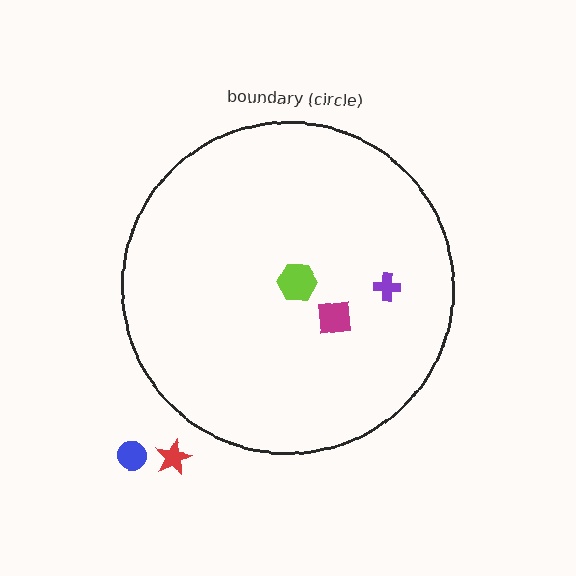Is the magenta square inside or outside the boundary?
Inside.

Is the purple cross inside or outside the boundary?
Inside.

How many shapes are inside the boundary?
3 inside, 2 outside.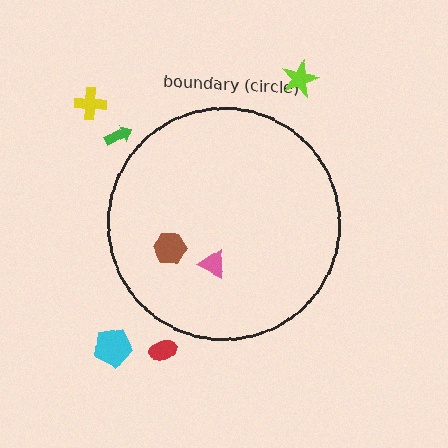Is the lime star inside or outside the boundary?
Outside.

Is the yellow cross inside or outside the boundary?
Outside.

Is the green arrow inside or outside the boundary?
Outside.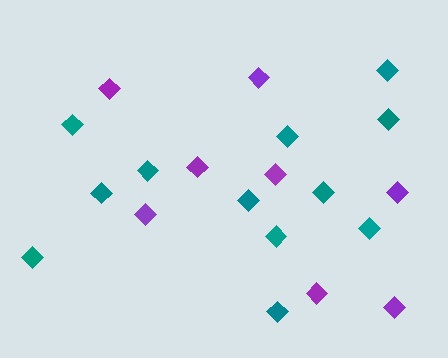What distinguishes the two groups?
There are 2 groups: one group of teal diamonds (12) and one group of purple diamonds (8).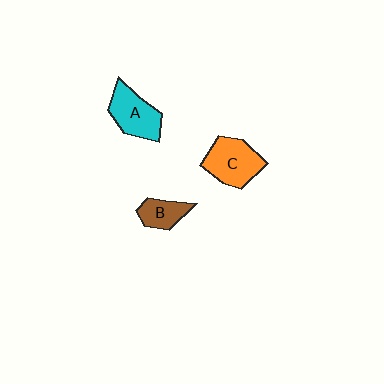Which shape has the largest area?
Shape C (orange).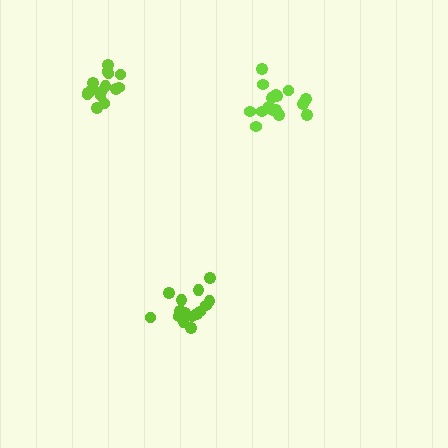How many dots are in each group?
Group 1: 16 dots, Group 2: 16 dots, Group 3: 15 dots (47 total).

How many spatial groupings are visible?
There are 3 spatial groupings.